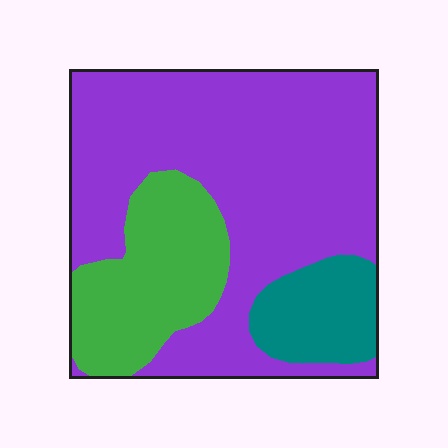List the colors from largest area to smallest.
From largest to smallest: purple, green, teal.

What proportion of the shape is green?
Green takes up between a sixth and a third of the shape.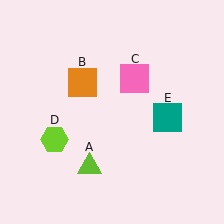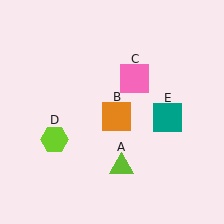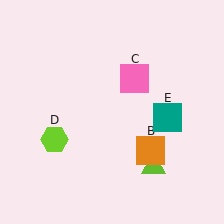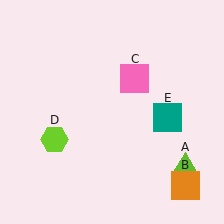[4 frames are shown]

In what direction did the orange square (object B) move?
The orange square (object B) moved down and to the right.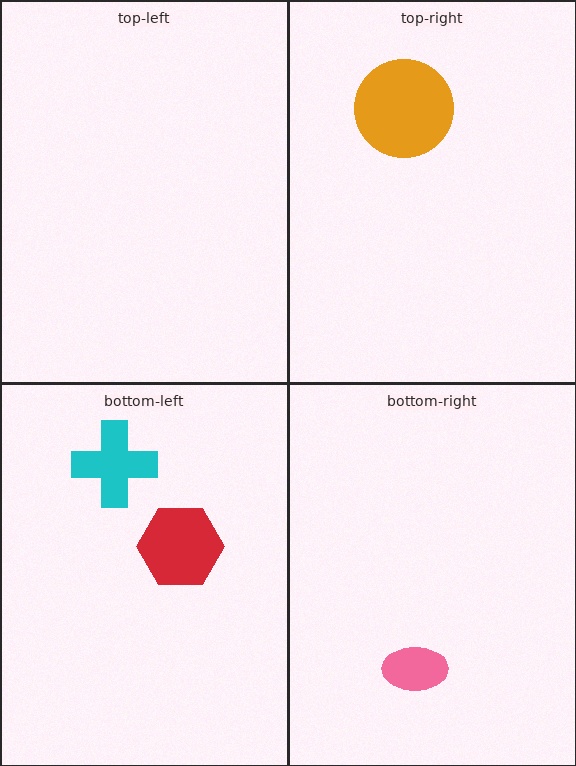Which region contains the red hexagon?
The bottom-left region.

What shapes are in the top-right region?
The orange circle.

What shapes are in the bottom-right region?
The pink ellipse.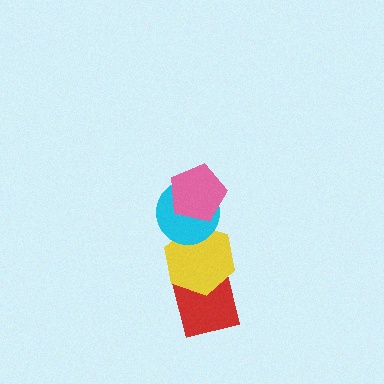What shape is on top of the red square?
The yellow hexagon is on top of the red square.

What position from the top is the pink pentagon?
The pink pentagon is 1st from the top.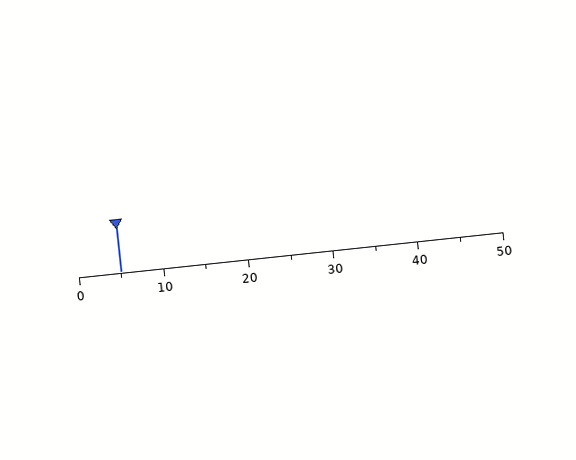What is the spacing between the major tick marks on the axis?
The major ticks are spaced 10 apart.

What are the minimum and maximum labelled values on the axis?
The axis runs from 0 to 50.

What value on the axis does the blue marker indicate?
The marker indicates approximately 5.